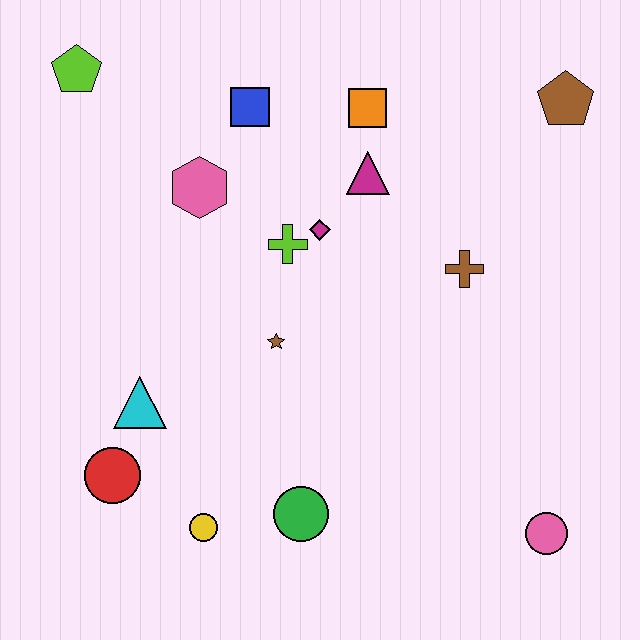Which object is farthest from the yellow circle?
The brown pentagon is farthest from the yellow circle.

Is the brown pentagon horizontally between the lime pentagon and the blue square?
No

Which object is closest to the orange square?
The magenta triangle is closest to the orange square.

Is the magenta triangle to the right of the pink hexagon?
Yes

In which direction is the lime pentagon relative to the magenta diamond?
The lime pentagon is to the left of the magenta diamond.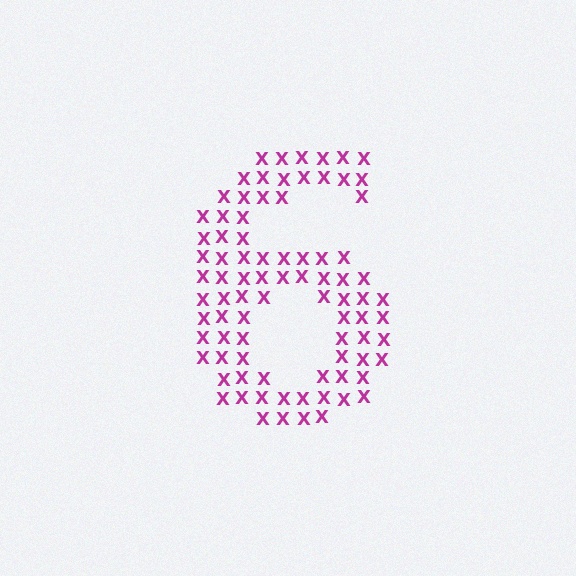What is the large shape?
The large shape is the digit 6.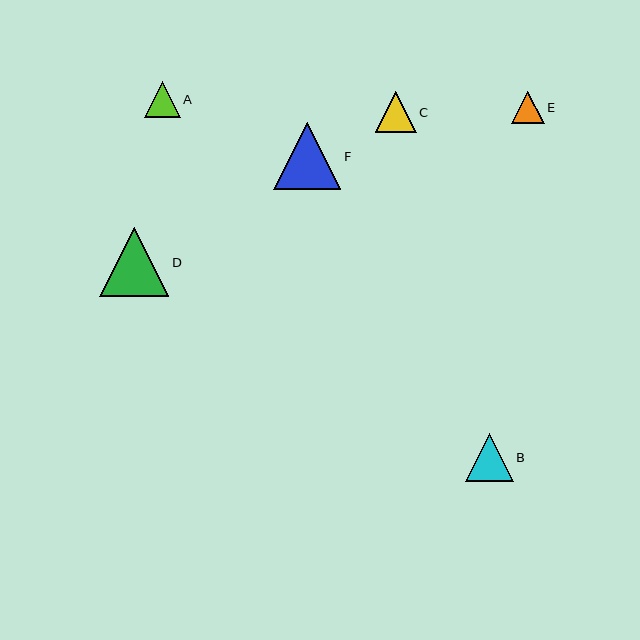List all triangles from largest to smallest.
From largest to smallest: D, F, B, C, A, E.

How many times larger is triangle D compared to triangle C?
Triangle D is approximately 1.7 times the size of triangle C.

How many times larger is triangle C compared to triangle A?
Triangle C is approximately 1.1 times the size of triangle A.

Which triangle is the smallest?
Triangle E is the smallest with a size of approximately 32 pixels.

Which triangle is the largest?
Triangle D is the largest with a size of approximately 69 pixels.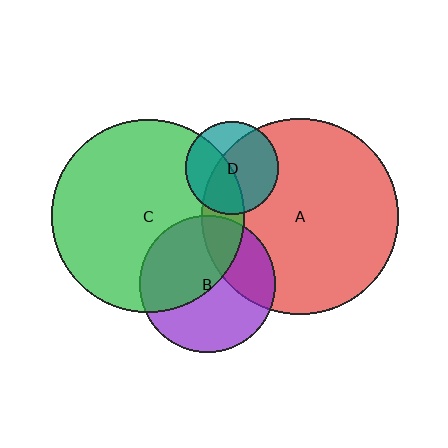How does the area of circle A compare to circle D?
Approximately 4.4 times.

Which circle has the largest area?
Circle A (red).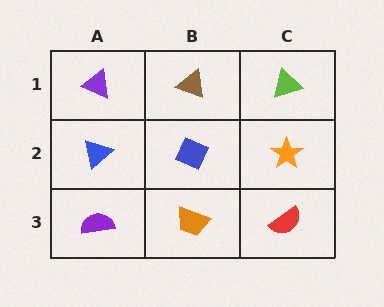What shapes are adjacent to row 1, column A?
A blue triangle (row 2, column A), a brown triangle (row 1, column B).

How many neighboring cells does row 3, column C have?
2.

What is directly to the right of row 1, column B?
A lime triangle.